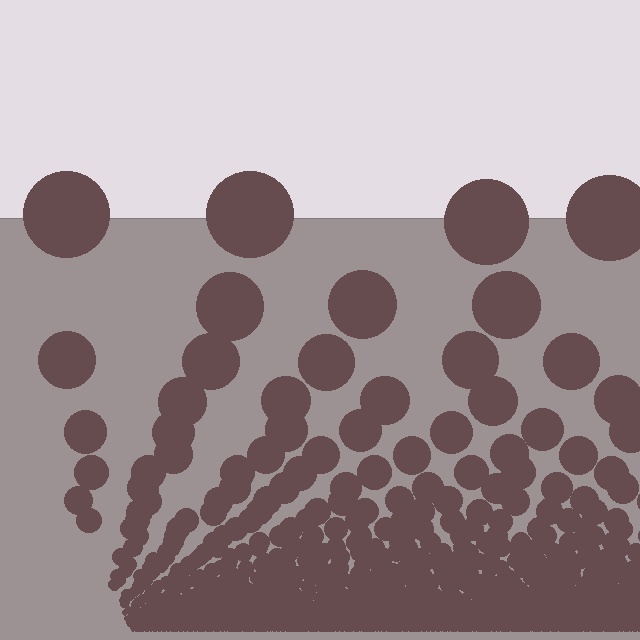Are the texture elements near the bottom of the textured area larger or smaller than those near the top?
Smaller. The gradient is inverted — elements near the bottom are smaller and denser.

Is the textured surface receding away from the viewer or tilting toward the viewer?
The surface appears to tilt toward the viewer. Texture elements get larger and sparser toward the top.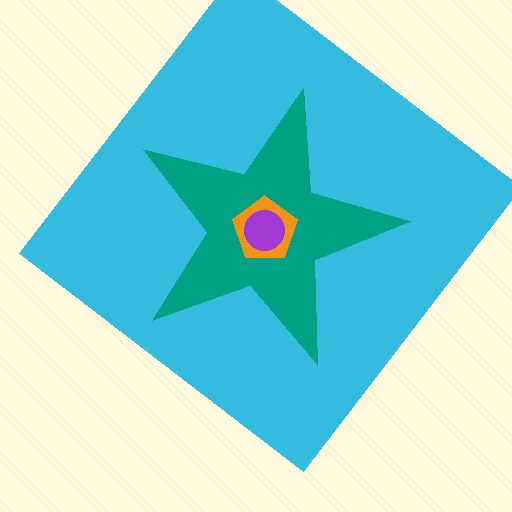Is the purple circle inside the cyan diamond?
Yes.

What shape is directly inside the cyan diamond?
The teal star.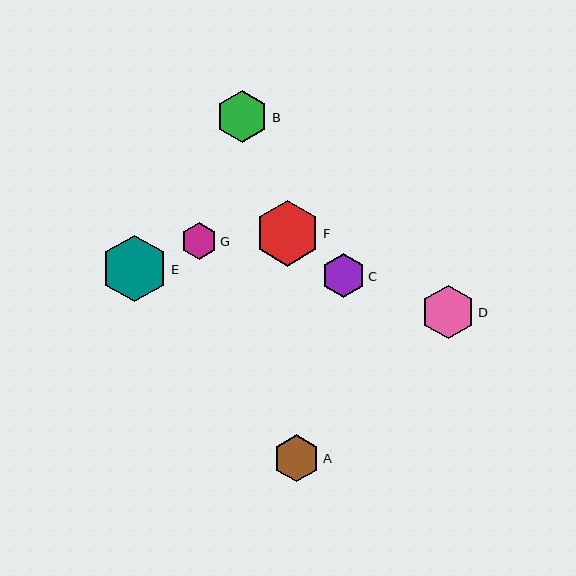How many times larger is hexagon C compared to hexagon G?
Hexagon C is approximately 1.2 times the size of hexagon G.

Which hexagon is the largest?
Hexagon E is the largest with a size of approximately 67 pixels.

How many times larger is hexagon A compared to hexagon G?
Hexagon A is approximately 1.3 times the size of hexagon G.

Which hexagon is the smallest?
Hexagon G is the smallest with a size of approximately 37 pixels.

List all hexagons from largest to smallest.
From largest to smallest: E, F, D, B, A, C, G.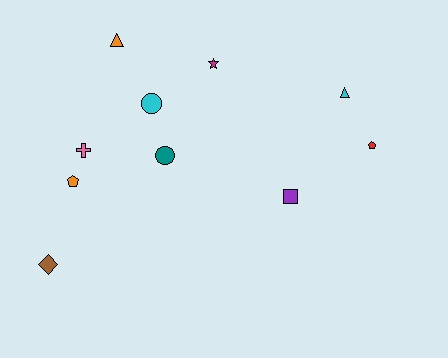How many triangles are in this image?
There are 2 triangles.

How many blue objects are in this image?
There are no blue objects.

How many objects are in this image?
There are 10 objects.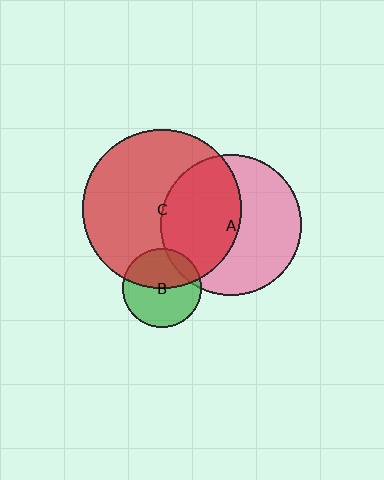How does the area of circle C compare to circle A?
Approximately 1.3 times.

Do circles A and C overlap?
Yes.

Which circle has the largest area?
Circle C (red).